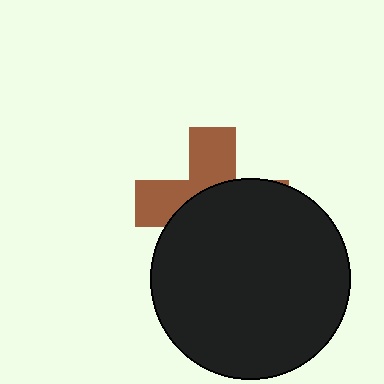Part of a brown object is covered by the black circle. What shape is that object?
It is a cross.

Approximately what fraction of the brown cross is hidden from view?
Roughly 59% of the brown cross is hidden behind the black circle.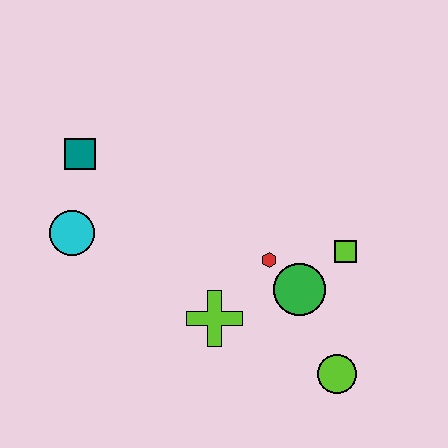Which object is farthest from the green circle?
The teal square is farthest from the green circle.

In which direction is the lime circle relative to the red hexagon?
The lime circle is below the red hexagon.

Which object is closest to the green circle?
The red hexagon is closest to the green circle.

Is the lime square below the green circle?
No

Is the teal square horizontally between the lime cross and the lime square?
No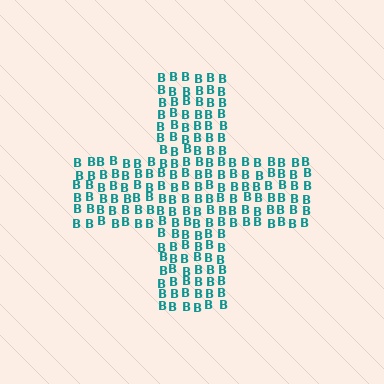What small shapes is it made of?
It is made of small letter B's.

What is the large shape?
The large shape is a cross.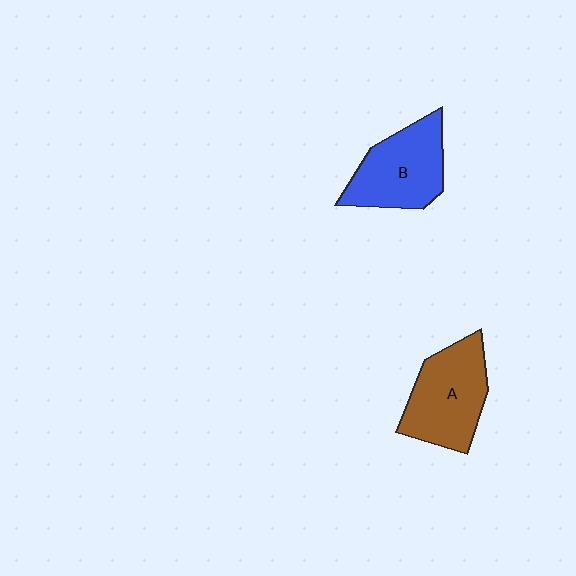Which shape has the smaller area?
Shape B (blue).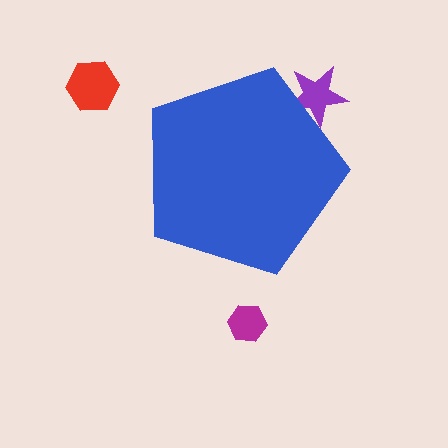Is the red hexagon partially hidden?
No, the red hexagon is fully visible.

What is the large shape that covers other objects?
A blue pentagon.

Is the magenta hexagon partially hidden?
No, the magenta hexagon is fully visible.